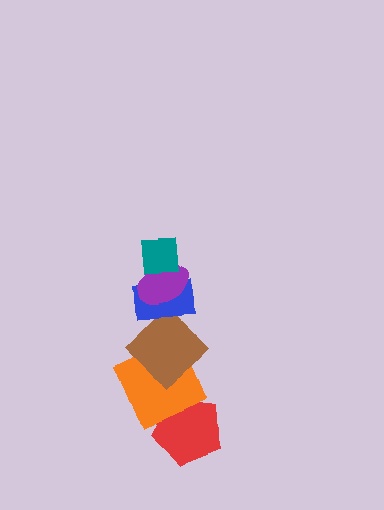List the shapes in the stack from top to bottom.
From top to bottom: the teal square, the purple ellipse, the blue rectangle, the brown diamond, the orange square, the red pentagon.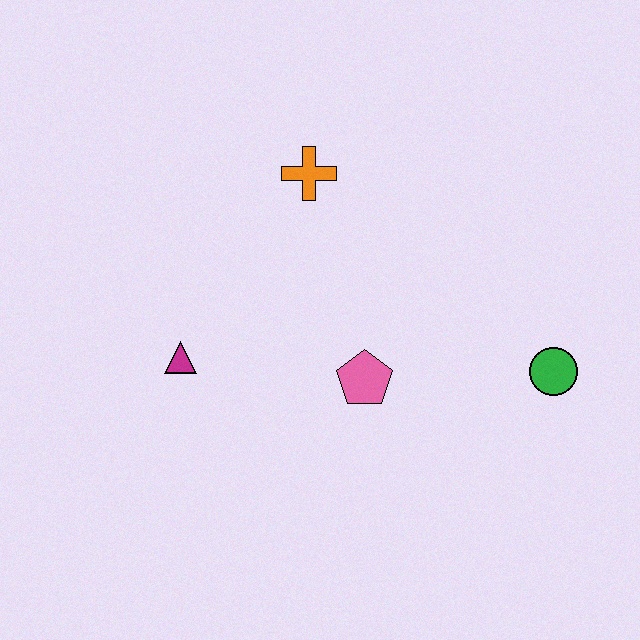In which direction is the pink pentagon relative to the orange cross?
The pink pentagon is below the orange cross.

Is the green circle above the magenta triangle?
No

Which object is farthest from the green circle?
The magenta triangle is farthest from the green circle.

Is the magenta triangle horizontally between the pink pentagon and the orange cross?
No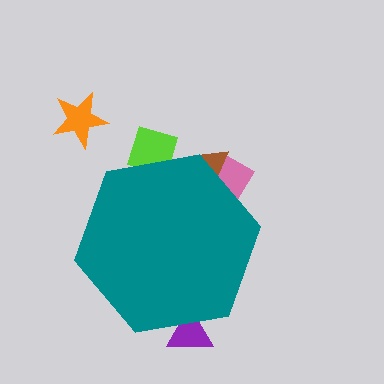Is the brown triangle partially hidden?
Yes, the brown triangle is partially hidden behind the teal hexagon.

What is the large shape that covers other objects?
A teal hexagon.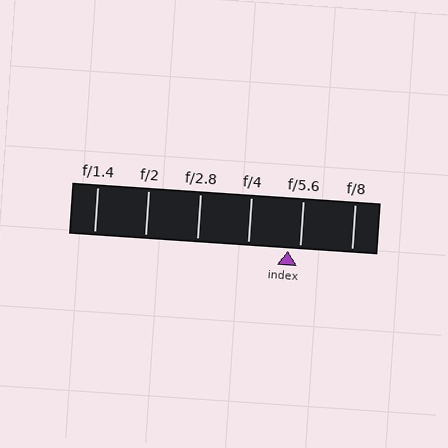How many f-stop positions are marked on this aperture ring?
There are 6 f-stop positions marked.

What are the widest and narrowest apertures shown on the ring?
The widest aperture shown is f/1.4 and the narrowest is f/8.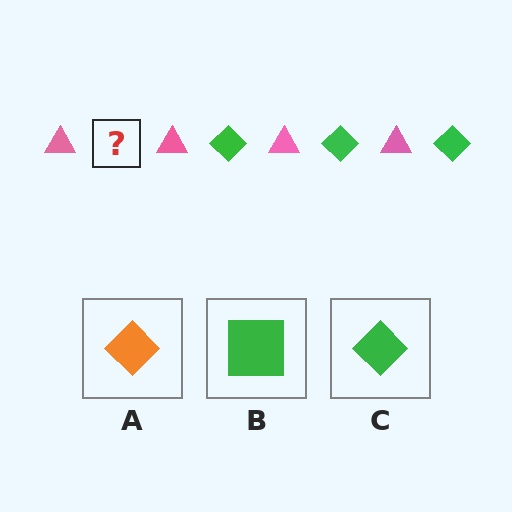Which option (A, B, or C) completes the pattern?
C.